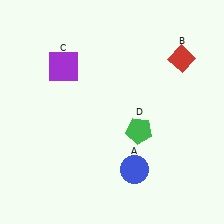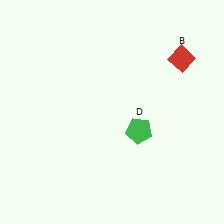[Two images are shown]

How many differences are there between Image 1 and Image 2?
There are 2 differences between the two images.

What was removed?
The blue circle (A), the purple square (C) were removed in Image 2.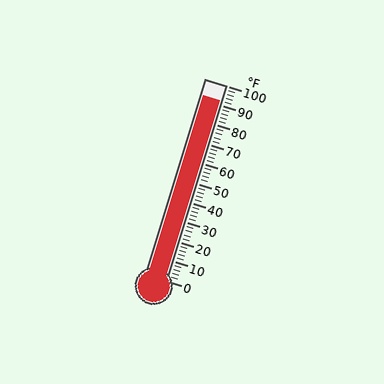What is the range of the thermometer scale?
The thermometer scale ranges from 0°F to 100°F.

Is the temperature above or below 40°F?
The temperature is above 40°F.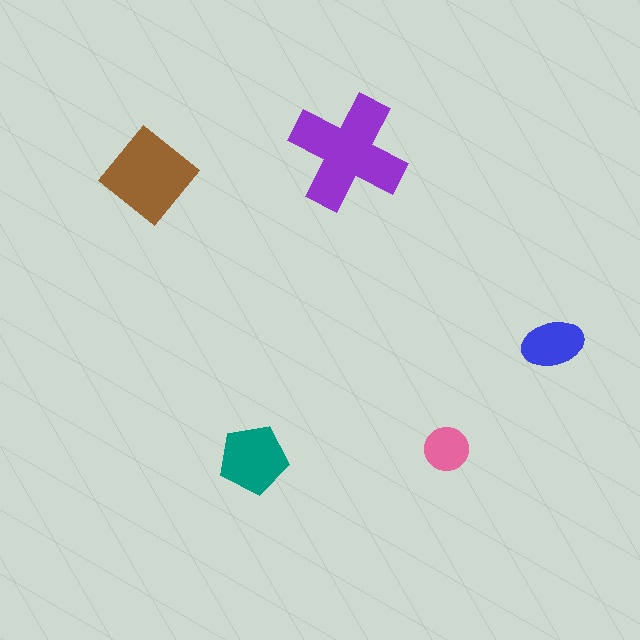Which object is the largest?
The purple cross.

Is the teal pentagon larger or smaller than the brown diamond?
Smaller.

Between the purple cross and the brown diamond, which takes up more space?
The purple cross.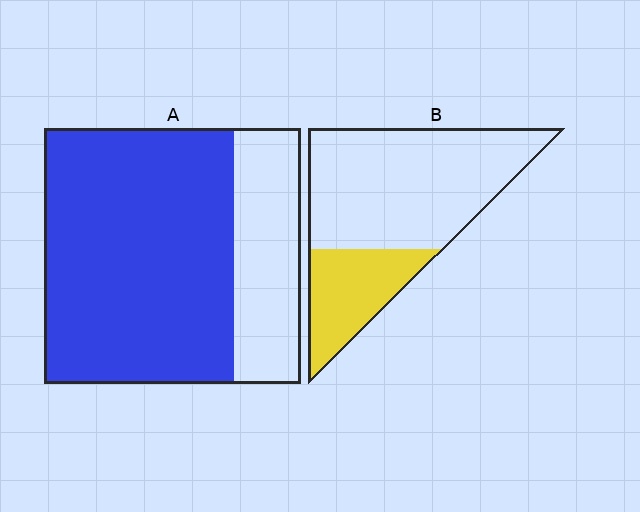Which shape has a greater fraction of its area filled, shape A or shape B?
Shape A.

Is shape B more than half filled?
No.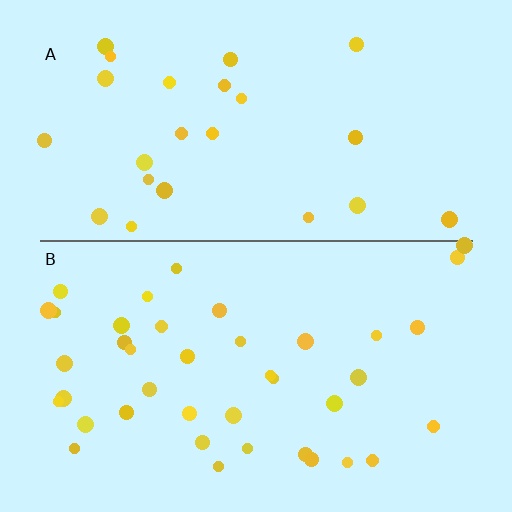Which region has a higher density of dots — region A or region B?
B (the bottom).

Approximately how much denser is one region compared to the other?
Approximately 1.6× — region B over region A.